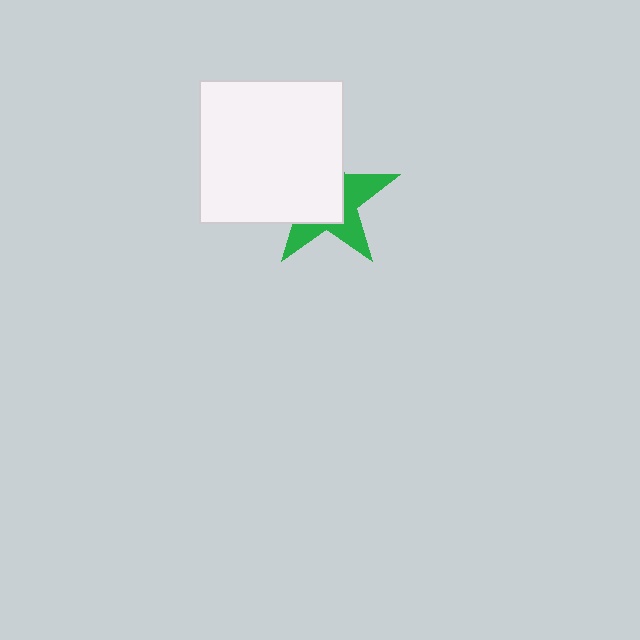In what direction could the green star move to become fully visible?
The green star could move toward the lower-right. That would shift it out from behind the white square entirely.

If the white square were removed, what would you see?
You would see the complete green star.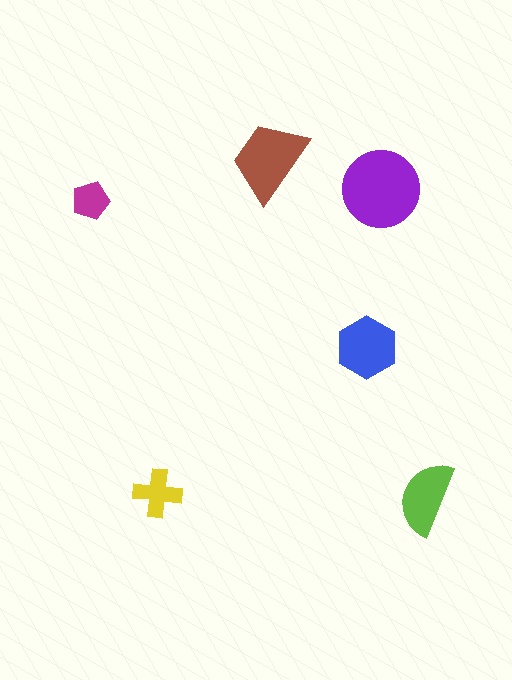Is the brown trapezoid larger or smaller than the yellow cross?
Larger.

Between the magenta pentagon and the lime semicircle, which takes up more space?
The lime semicircle.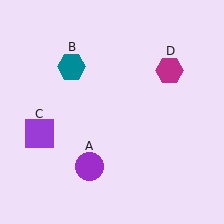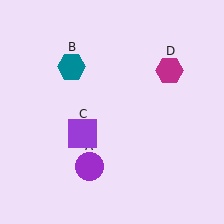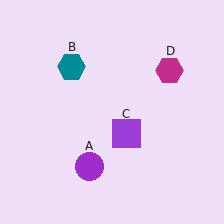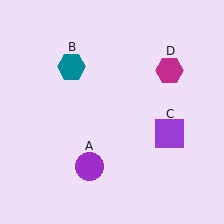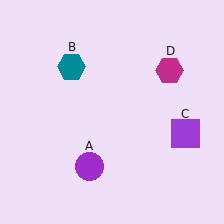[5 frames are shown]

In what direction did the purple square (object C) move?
The purple square (object C) moved right.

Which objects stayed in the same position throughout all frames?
Purple circle (object A) and teal hexagon (object B) and magenta hexagon (object D) remained stationary.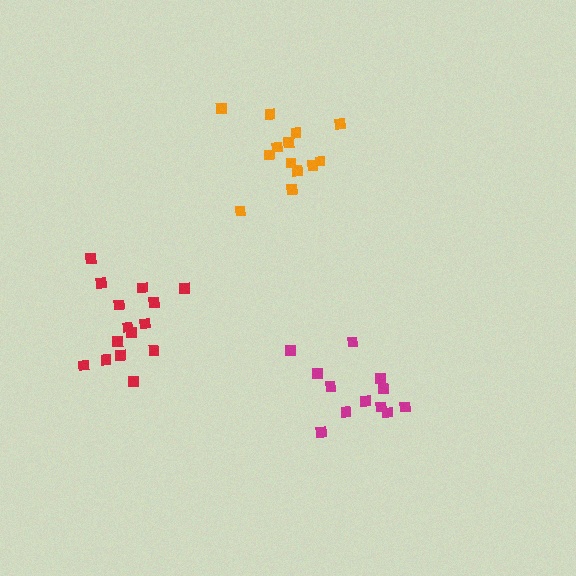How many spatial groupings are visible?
There are 3 spatial groupings.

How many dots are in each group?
Group 1: 13 dots, Group 2: 15 dots, Group 3: 12 dots (40 total).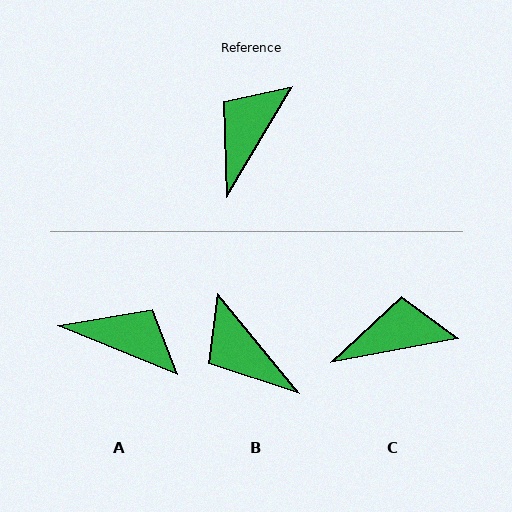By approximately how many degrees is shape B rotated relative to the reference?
Approximately 70 degrees counter-clockwise.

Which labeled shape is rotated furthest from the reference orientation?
A, about 81 degrees away.